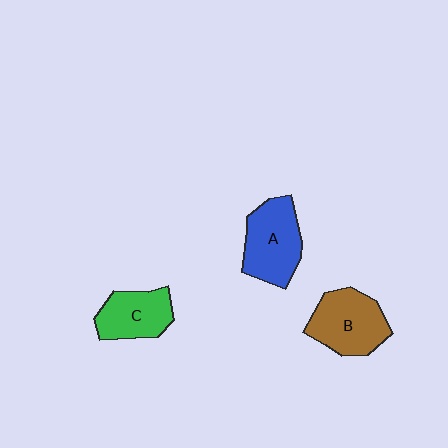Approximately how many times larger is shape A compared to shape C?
Approximately 1.3 times.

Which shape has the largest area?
Shape A (blue).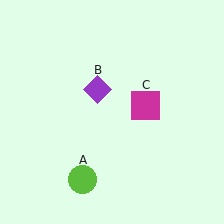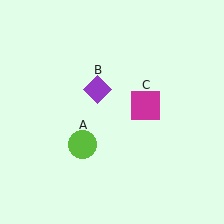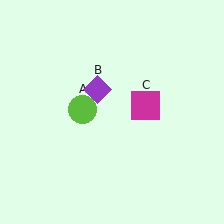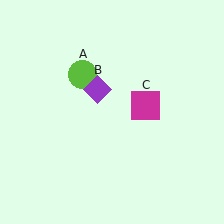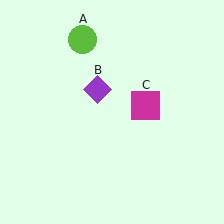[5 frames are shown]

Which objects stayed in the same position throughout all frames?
Purple diamond (object B) and magenta square (object C) remained stationary.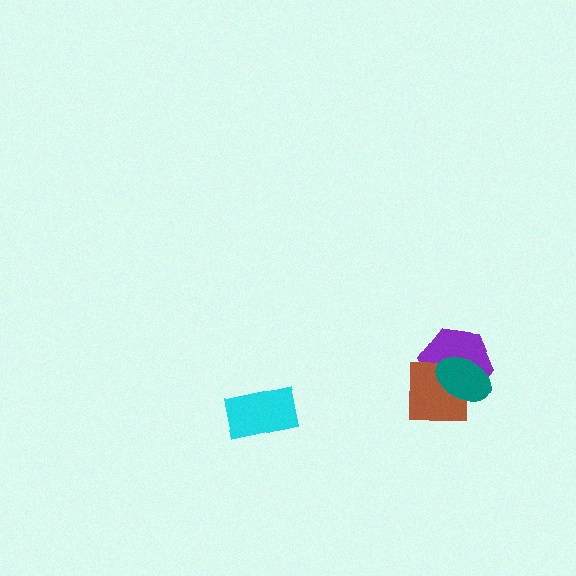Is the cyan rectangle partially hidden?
No, no other shape covers it.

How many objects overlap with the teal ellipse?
2 objects overlap with the teal ellipse.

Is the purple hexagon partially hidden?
Yes, it is partially covered by another shape.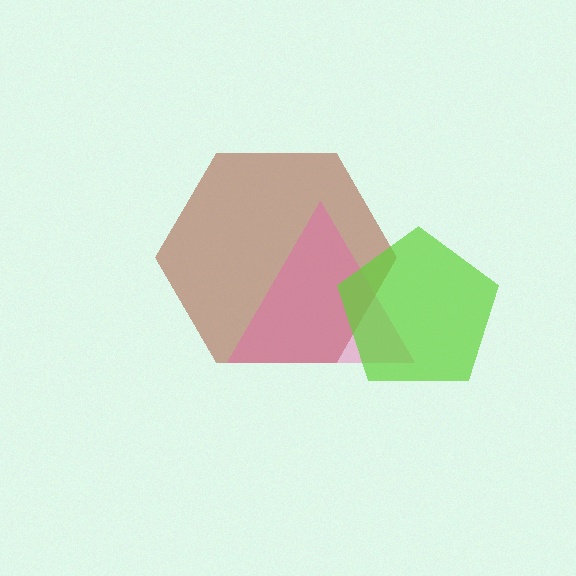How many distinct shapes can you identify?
There are 3 distinct shapes: a brown hexagon, a pink triangle, a lime pentagon.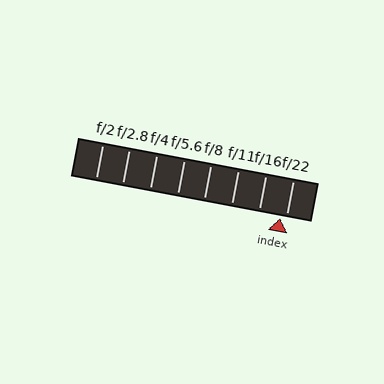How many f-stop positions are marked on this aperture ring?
There are 8 f-stop positions marked.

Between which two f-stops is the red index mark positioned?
The index mark is between f/16 and f/22.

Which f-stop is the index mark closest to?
The index mark is closest to f/22.